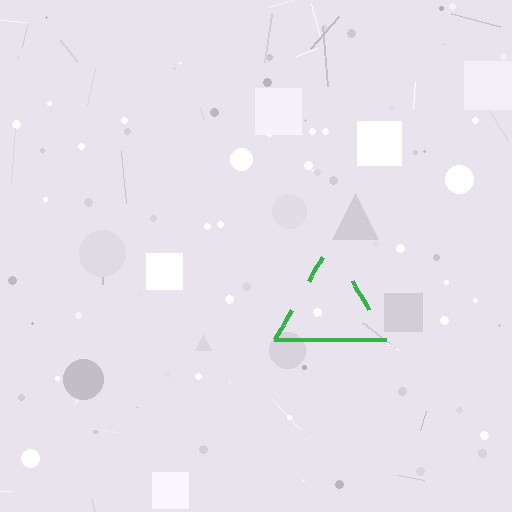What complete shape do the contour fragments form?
The contour fragments form a triangle.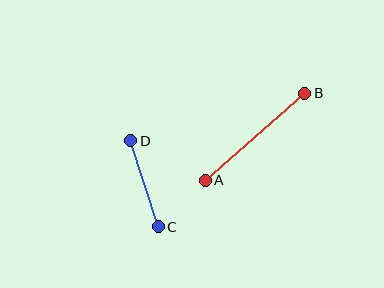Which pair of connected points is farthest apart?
Points A and B are farthest apart.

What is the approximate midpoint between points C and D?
The midpoint is at approximately (144, 184) pixels.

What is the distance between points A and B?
The distance is approximately 132 pixels.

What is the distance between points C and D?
The distance is approximately 91 pixels.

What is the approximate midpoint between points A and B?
The midpoint is at approximately (255, 137) pixels.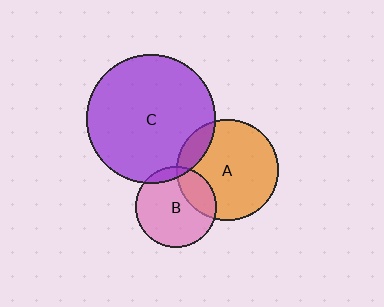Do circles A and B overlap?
Yes.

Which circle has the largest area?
Circle C (purple).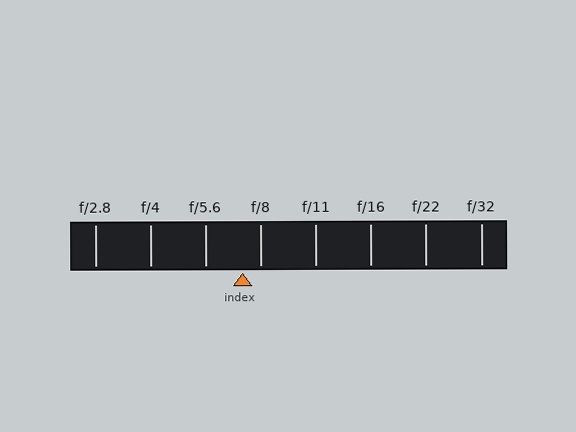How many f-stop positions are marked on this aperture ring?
There are 8 f-stop positions marked.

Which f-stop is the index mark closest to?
The index mark is closest to f/8.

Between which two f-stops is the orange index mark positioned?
The index mark is between f/5.6 and f/8.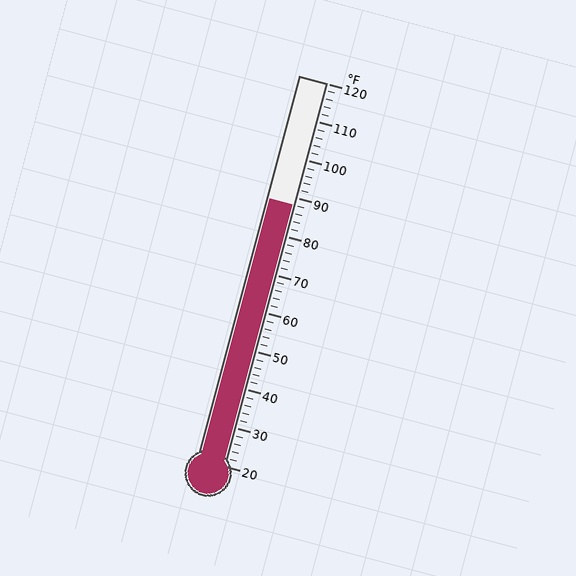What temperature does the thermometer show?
The thermometer shows approximately 88°F.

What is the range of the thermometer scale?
The thermometer scale ranges from 20°F to 120°F.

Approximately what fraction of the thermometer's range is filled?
The thermometer is filled to approximately 70% of its range.